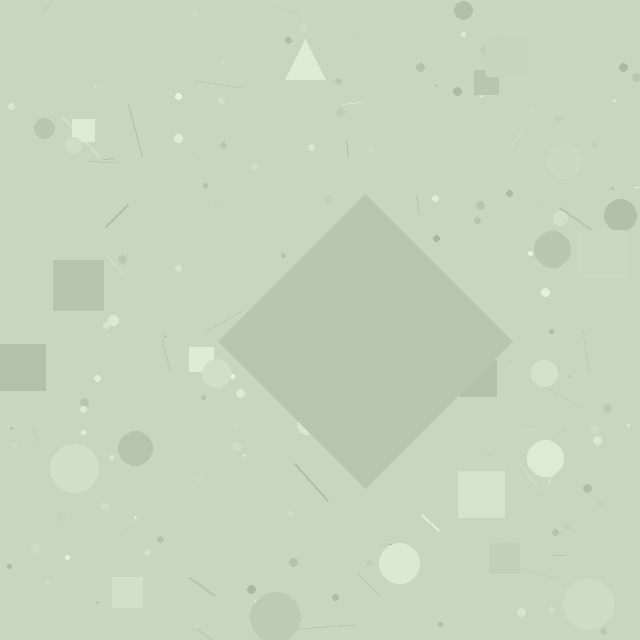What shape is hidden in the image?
A diamond is hidden in the image.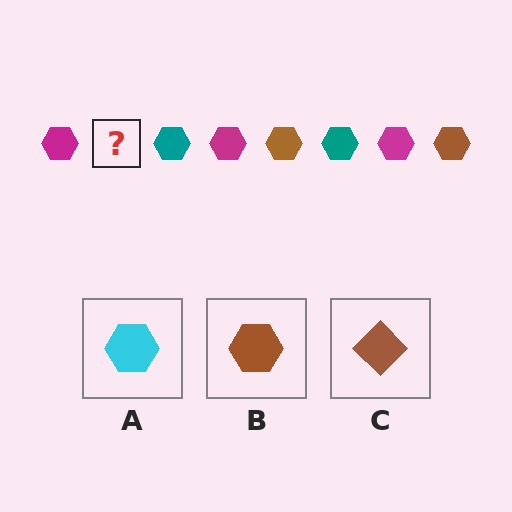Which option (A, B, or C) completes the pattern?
B.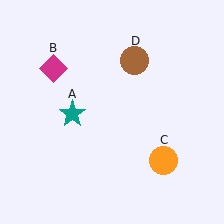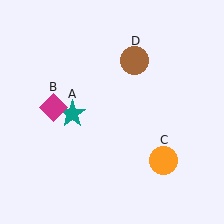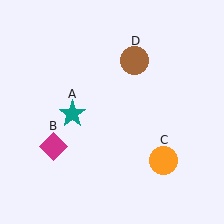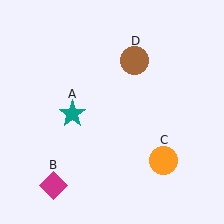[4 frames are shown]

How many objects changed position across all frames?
1 object changed position: magenta diamond (object B).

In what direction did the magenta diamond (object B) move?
The magenta diamond (object B) moved down.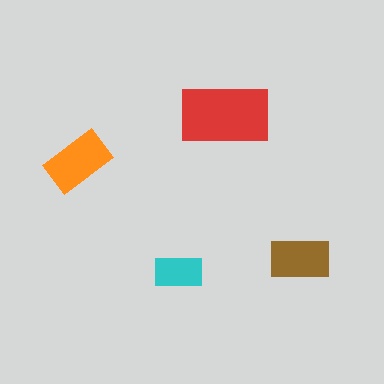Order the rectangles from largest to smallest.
the red one, the orange one, the brown one, the cyan one.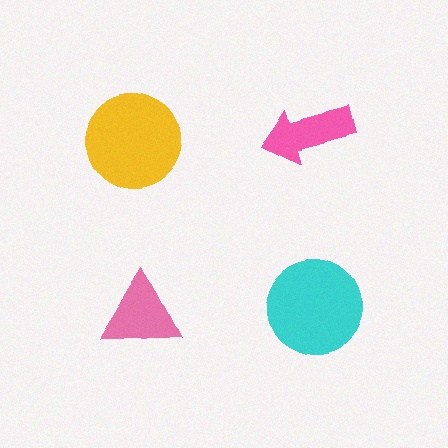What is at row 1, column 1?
A yellow circle.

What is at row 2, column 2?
A cyan circle.